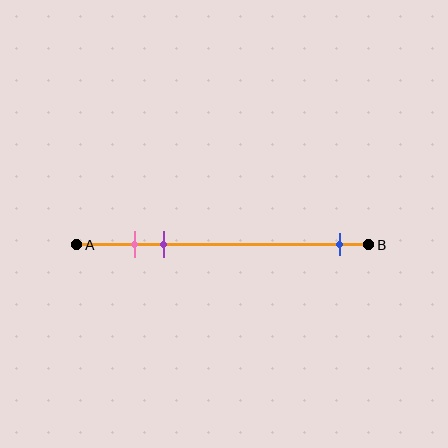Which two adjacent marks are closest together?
The pink and purple marks are the closest adjacent pair.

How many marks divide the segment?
There are 3 marks dividing the segment.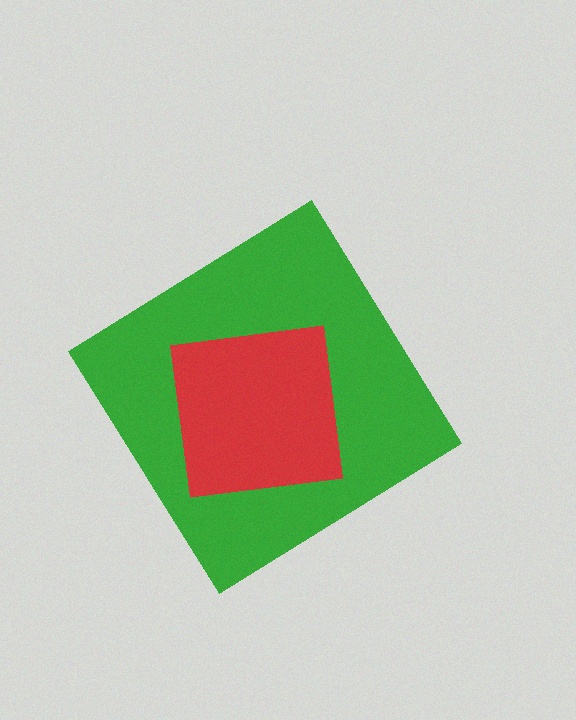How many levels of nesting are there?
2.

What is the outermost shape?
The green diamond.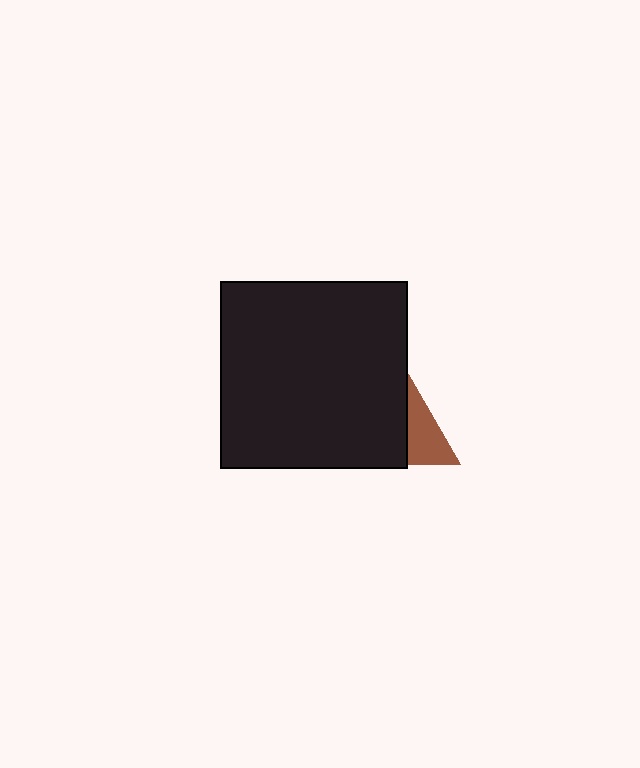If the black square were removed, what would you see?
You would see the complete brown triangle.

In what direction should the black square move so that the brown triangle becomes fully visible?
The black square should move left. That is the shortest direction to clear the overlap and leave the brown triangle fully visible.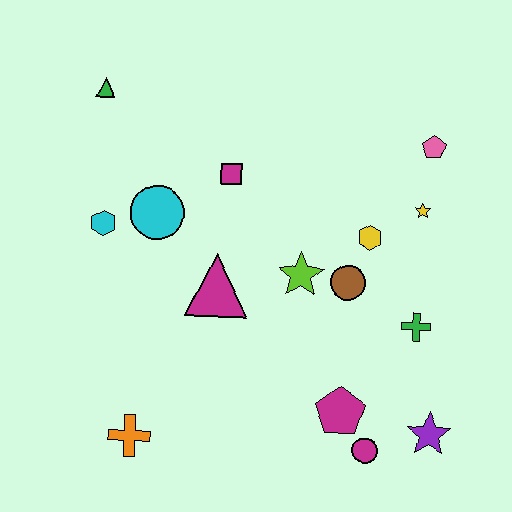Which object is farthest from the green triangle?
The purple star is farthest from the green triangle.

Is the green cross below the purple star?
No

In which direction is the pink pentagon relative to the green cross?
The pink pentagon is above the green cross.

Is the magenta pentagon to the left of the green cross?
Yes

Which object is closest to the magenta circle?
The magenta pentagon is closest to the magenta circle.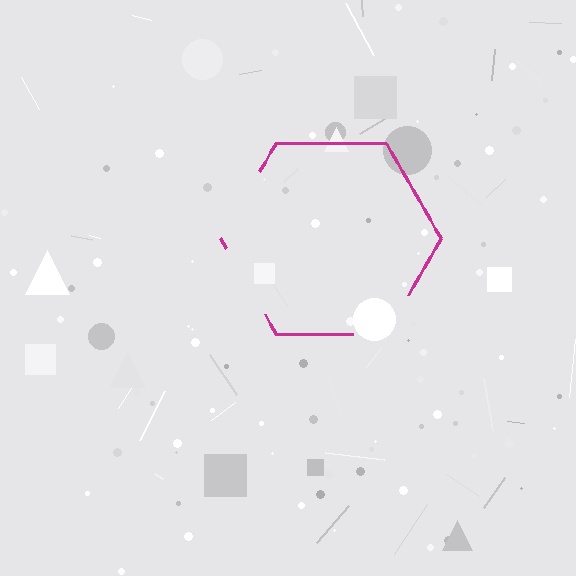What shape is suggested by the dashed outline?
The dashed outline suggests a hexagon.